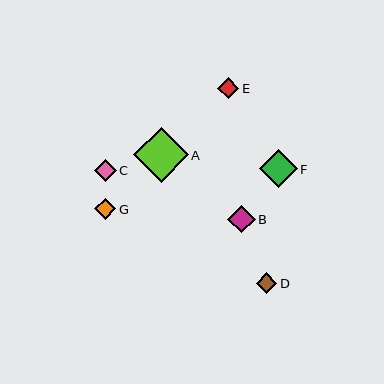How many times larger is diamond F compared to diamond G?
Diamond F is approximately 1.8 times the size of diamond G.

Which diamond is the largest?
Diamond A is the largest with a size of approximately 54 pixels.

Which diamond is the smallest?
Diamond D is the smallest with a size of approximately 20 pixels.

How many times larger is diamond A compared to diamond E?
Diamond A is approximately 2.6 times the size of diamond E.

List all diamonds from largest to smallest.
From largest to smallest: A, F, B, C, E, G, D.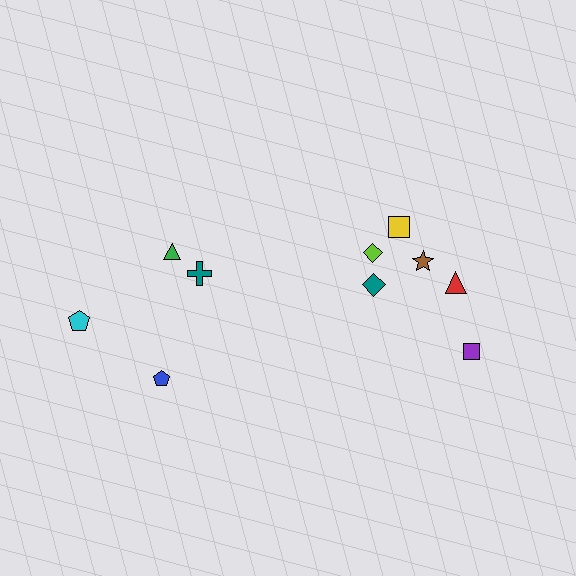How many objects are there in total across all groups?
There are 10 objects.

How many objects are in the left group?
There are 4 objects.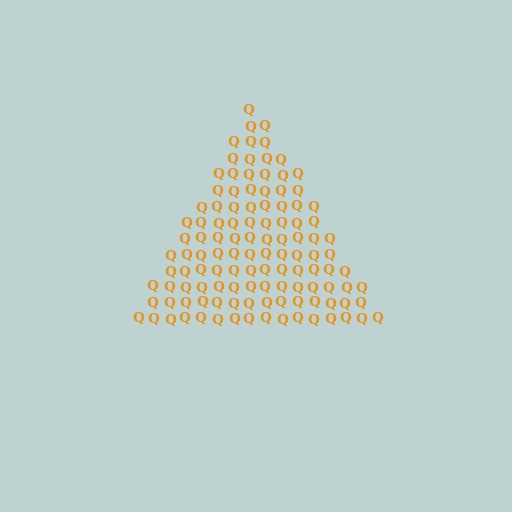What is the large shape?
The large shape is a triangle.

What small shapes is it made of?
It is made of small letter Q's.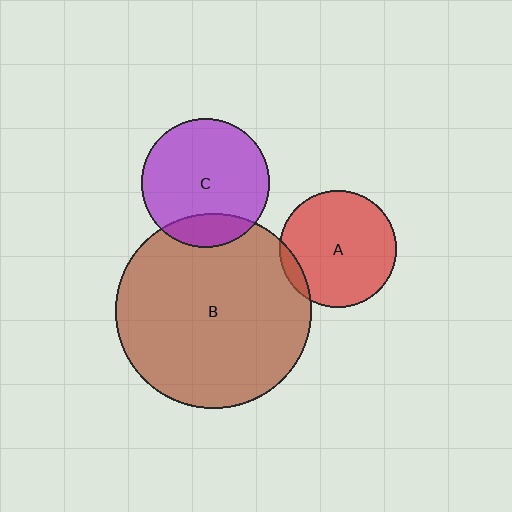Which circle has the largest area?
Circle B (brown).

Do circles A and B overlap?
Yes.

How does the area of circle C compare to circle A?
Approximately 1.2 times.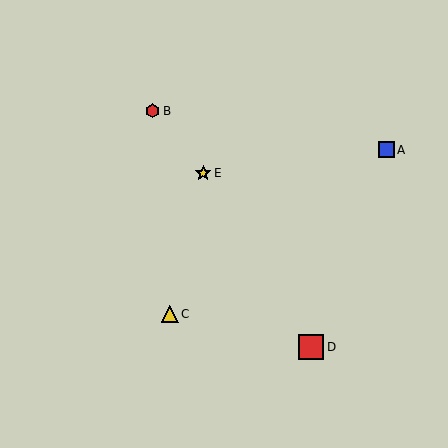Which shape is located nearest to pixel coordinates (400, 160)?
The blue square (labeled A) at (387, 150) is nearest to that location.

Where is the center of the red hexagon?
The center of the red hexagon is at (153, 111).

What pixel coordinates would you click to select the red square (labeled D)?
Click at (311, 347) to select the red square D.